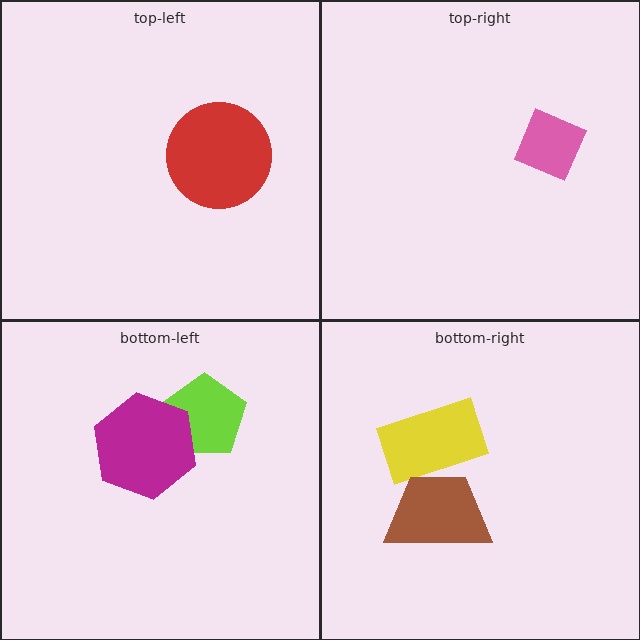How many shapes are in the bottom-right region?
2.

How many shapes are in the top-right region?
1.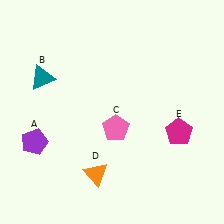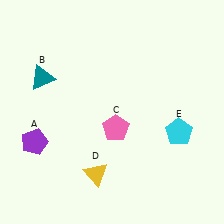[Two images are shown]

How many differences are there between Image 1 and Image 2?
There are 2 differences between the two images.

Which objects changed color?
D changed from orange to yellow. E changed from magenta to cyan.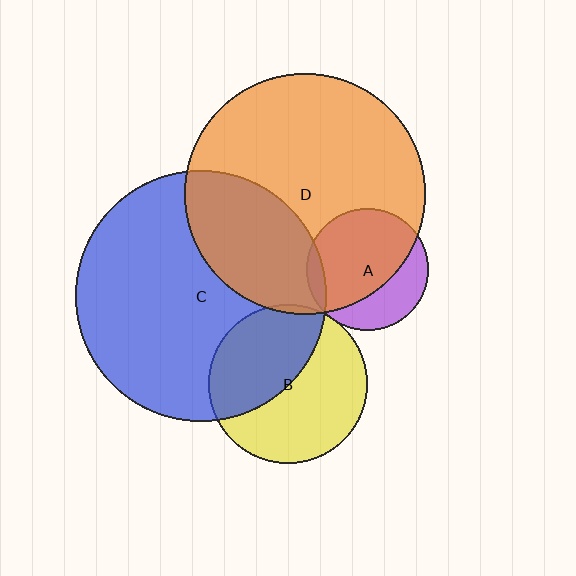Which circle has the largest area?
Circle C (blue).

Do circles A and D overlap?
Yes.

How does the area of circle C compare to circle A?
Approximately 4.2 times.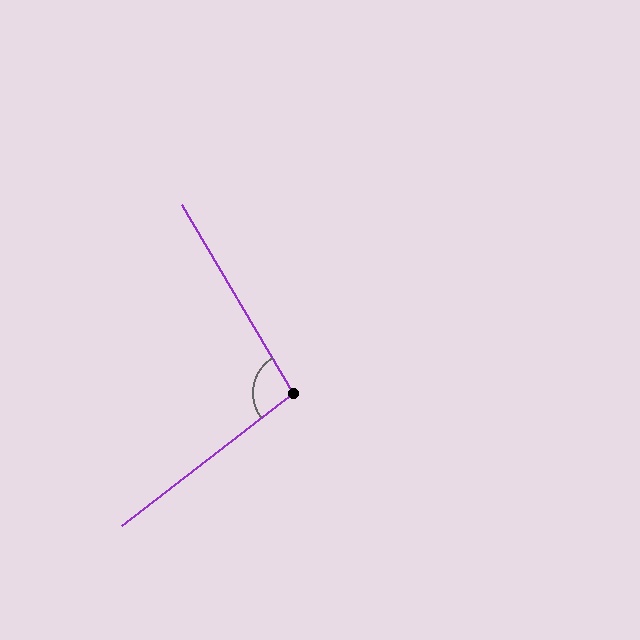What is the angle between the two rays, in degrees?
Approximately 97 degrees.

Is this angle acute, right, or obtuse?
It is obtuse.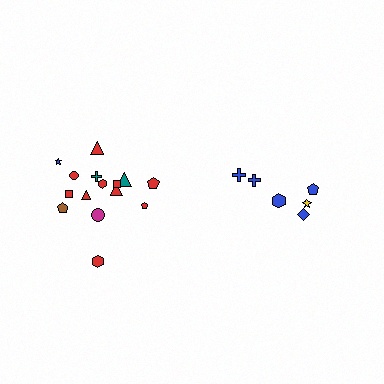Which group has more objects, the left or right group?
The left group.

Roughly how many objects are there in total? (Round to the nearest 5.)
Roughly 20 objects in total.